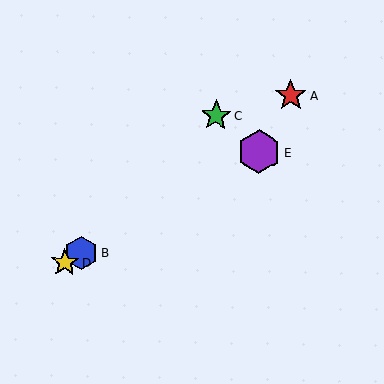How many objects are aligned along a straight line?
3 objects (B, D, E) are aligned along a straight line.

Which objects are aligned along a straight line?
Objects B, D, E are aligned along a straight line.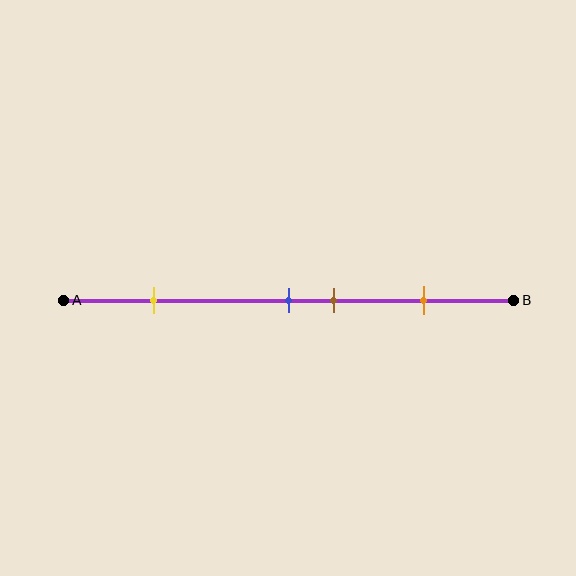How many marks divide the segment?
There are 4 marks dividing the segment.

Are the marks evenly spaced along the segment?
No, the marks are not evenly spaced.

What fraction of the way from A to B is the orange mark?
The orange mark is approximately 80% (0.8) of the way from A to B.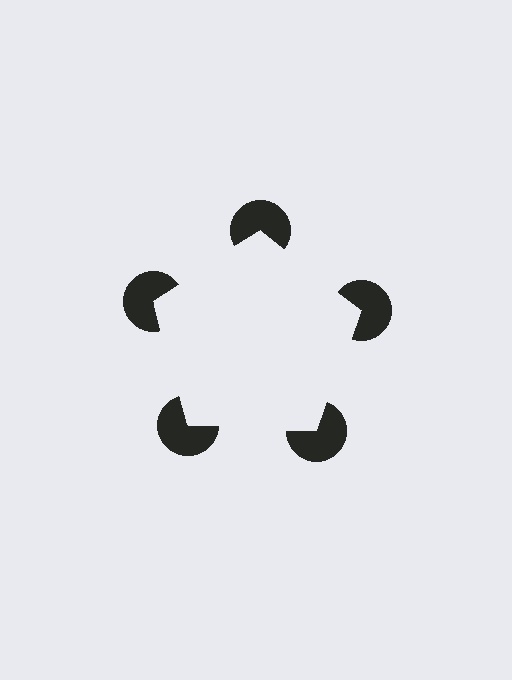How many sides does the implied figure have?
5 sides.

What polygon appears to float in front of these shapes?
An illusory pentagon — its edges are inferred from the aligned wedge cuts in the pac-man discs, not physically drawn.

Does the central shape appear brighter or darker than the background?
It typically appears slightly brighter than the background, even though no actual brightness change is drawn.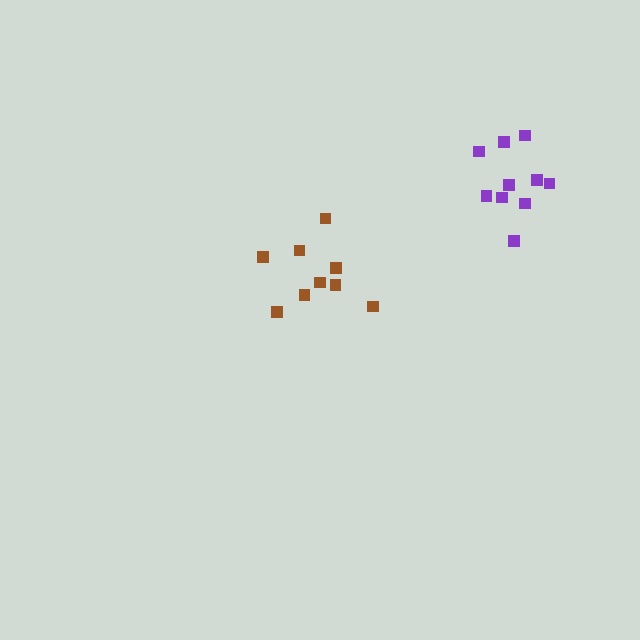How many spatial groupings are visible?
There are 2 spatial groupings.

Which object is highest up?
The purple cluster is topmost.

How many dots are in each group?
Group 1: 9 dots, Group 2: 10 dots (19 total).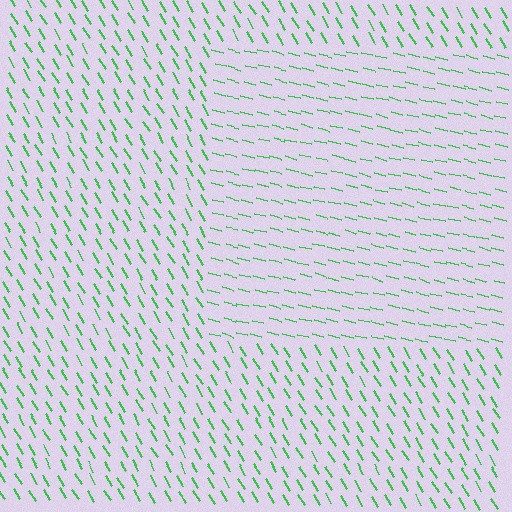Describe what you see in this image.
The image is filled with small green line segments. A rectangle region in the image has lines oriented differently from the surrounding lines, creating a visible texture boundary.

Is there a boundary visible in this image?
Yes, there is a texture boundary formed by a change in line orientation.